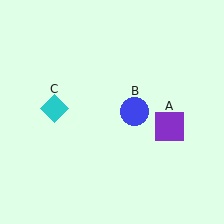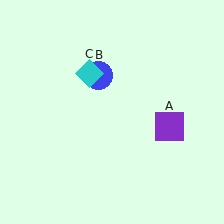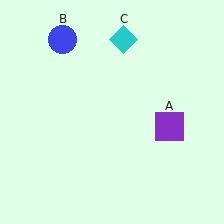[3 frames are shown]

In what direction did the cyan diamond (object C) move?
The cyan diamond (object C) moved up and to the right.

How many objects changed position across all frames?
2 objects changed position: blue circle (object B), cyan diamond (object C).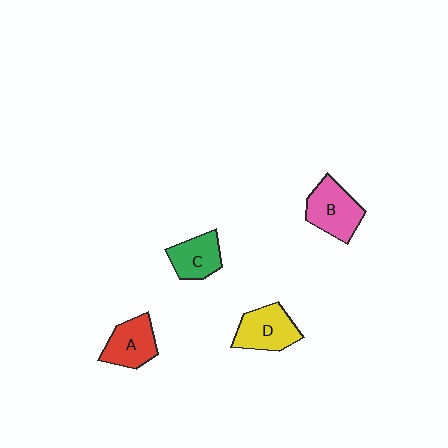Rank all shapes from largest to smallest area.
From largest to smallest: B (pink), D (yellow), A (red), C (green).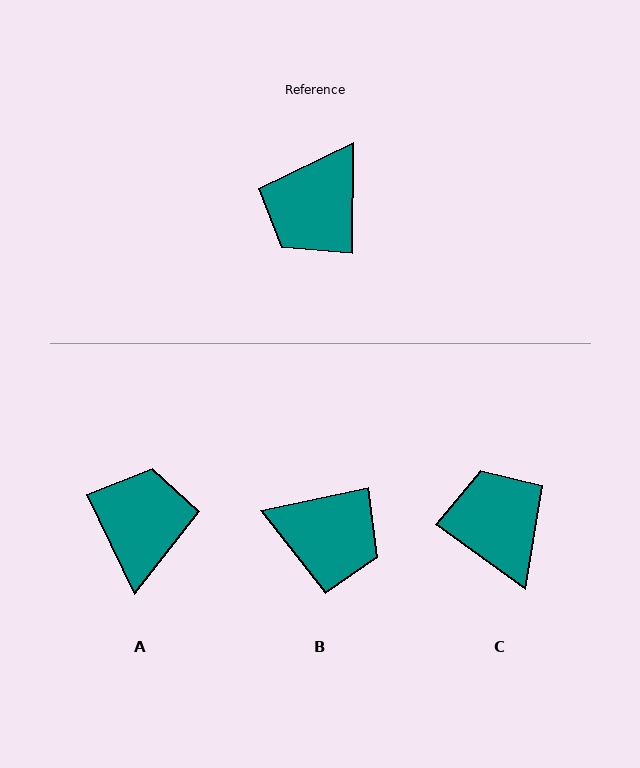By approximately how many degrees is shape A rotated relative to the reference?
Approximately 154 degrees clockwise.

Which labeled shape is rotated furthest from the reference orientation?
A, about 154 degrees away.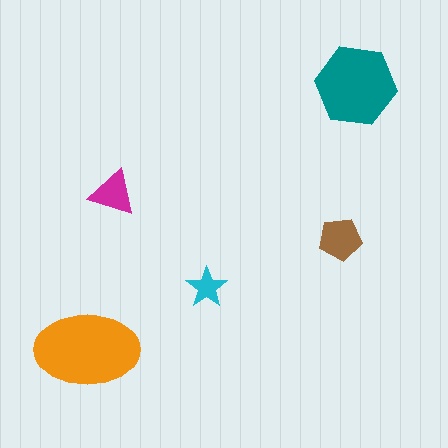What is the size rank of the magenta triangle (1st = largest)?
4th.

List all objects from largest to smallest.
The orange ellipse, the teal hexagon, the brown pentagon, the magenta triangle, the cyan star.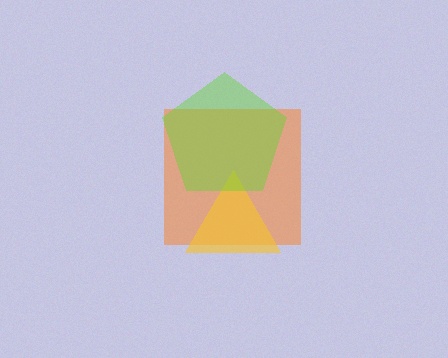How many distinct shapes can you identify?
There are 3 distinct shapes: an orange square, a yellow triangle, a lime pentagon.